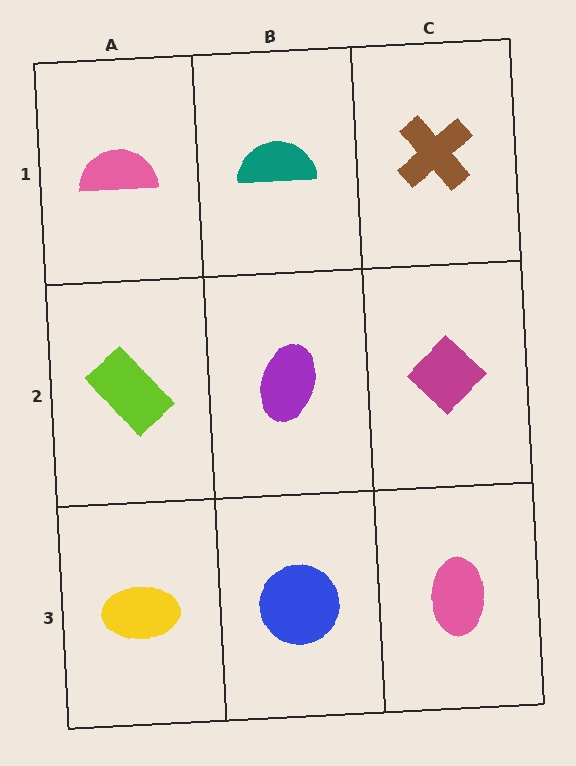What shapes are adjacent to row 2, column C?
A brown cross (row 1, column C), a pink ellipse (row 3, column C), a purple ellipse (row 2, column B).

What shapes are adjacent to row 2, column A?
A pink semicircle (row 1, column A), a yellow ellipse (row 3, column A), a purple ellipse (row 2, column B).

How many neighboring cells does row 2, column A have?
3.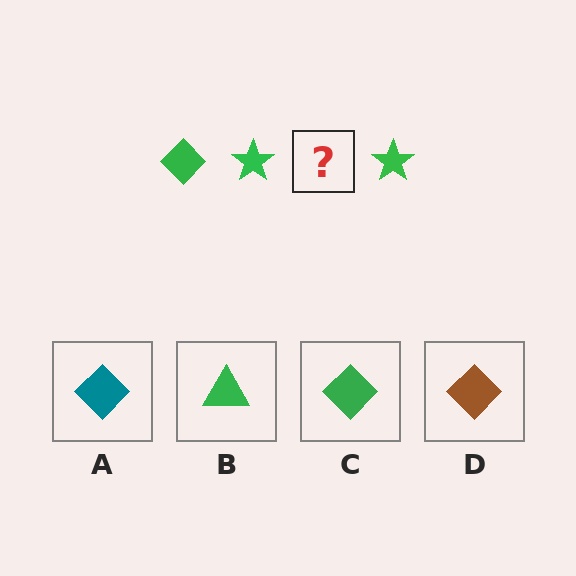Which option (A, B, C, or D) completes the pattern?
C.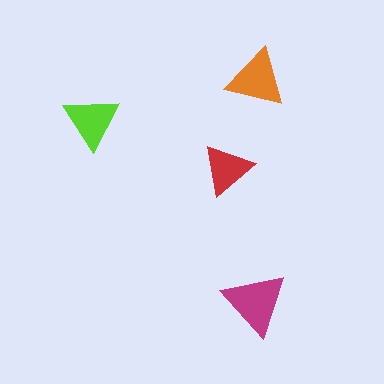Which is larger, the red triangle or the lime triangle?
The lime one.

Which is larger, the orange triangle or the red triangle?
The orange one.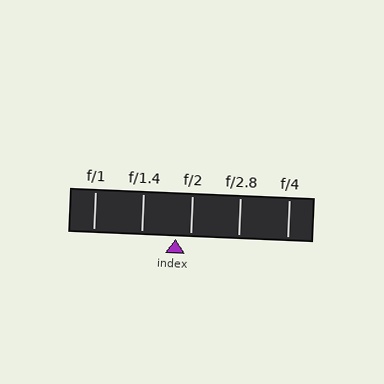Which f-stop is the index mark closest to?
The index mark is closest to f/2.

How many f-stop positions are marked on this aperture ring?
There are 5 f-stop positions marked.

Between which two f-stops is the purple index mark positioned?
The index mark is between f/1.4 and f/2.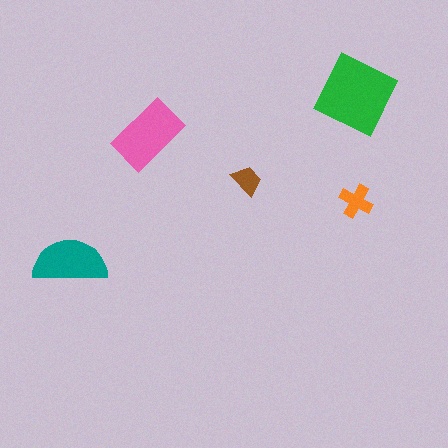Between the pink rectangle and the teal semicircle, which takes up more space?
The pink rectangle.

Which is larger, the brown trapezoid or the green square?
The green square.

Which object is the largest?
The green square.